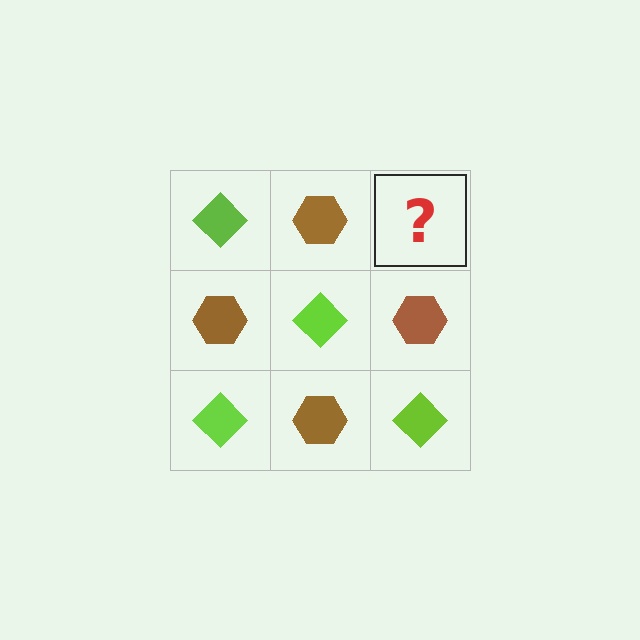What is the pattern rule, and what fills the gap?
The rule is that it alternates lime diamond and brown hexagon in a checkerboard pattern. The gap should be filled with a lime diamond.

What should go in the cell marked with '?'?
The missing cell should contain a lime diamond.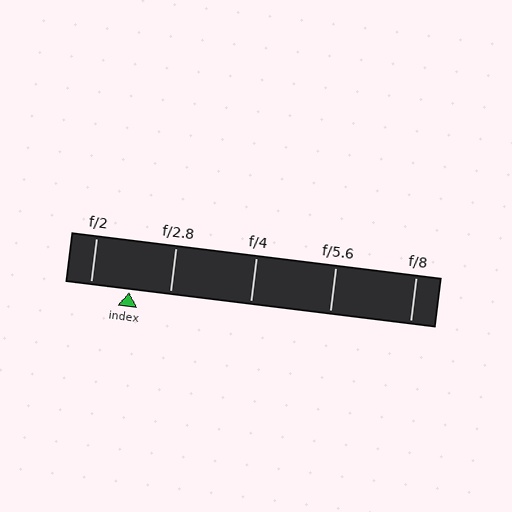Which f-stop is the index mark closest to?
The index mark is closest to f/2.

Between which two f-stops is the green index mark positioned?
The index mark is between f/2 and f/2.8.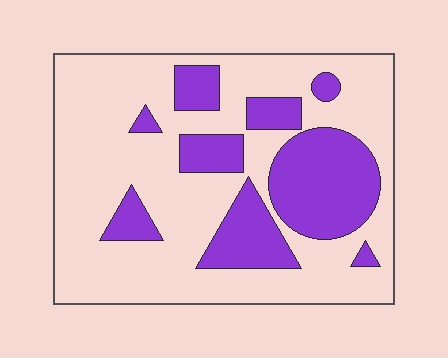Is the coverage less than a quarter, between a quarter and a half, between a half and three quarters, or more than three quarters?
Between a quarter and a half.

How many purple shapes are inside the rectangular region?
9.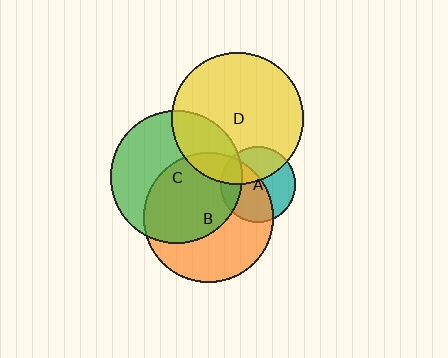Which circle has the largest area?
Circle C (green).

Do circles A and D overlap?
Yes.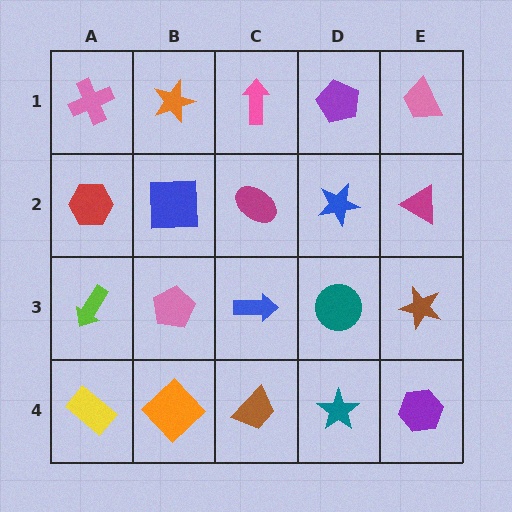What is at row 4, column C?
A brown trapezoid.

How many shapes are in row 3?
5 shapes.